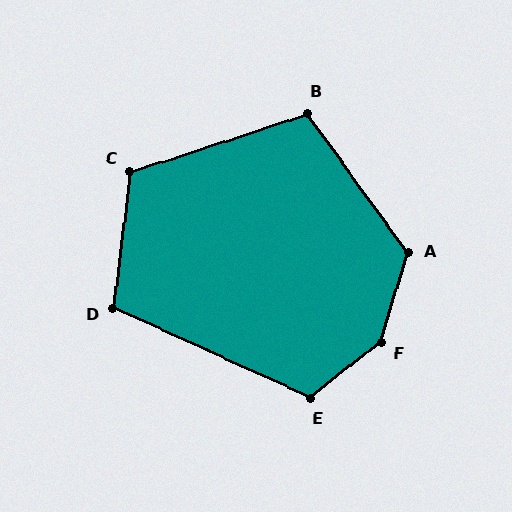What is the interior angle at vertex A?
Approximately 128 degrees (obtuse).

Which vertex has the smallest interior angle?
D, at approximately 108 degrees.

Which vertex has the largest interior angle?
F, at approximately 145 degrees.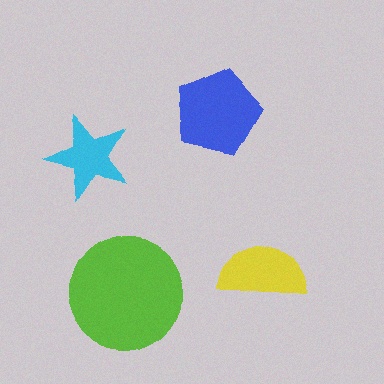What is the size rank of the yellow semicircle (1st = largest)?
3rd.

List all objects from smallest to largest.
The cyan star, the yellow semicircle, the blue pentagon, the lime circle.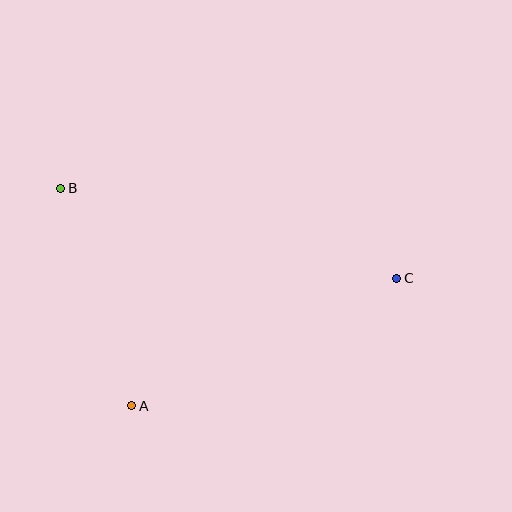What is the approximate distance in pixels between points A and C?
The distance between A and C is approximately 294 pixels.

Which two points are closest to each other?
Points A and B are closest to each other.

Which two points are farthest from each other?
Points B and C are farthest from each other.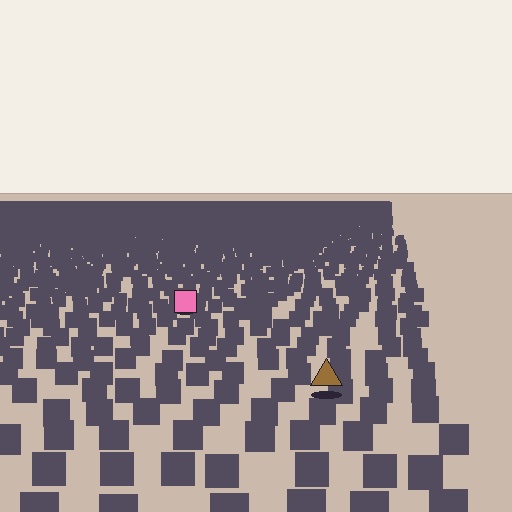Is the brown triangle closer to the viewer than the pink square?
Yes. The brown triangle is closer — you can tell from the texture gradient: the ground texture is coarser near it.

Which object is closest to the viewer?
The brown triangle is closest. The texture marks near it are larger and more spread out.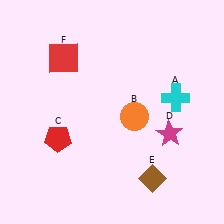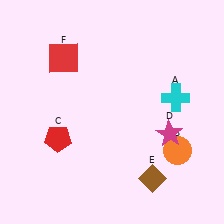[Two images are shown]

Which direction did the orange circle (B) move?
The orange circle (B) moved right.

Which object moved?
The orange circle (B) moved right.